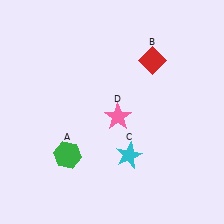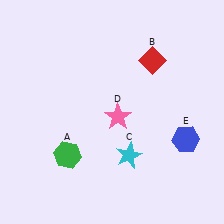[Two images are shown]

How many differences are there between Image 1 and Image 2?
There is 1 difference between the two images.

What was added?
A blue hexagon (E) was added in Image 2.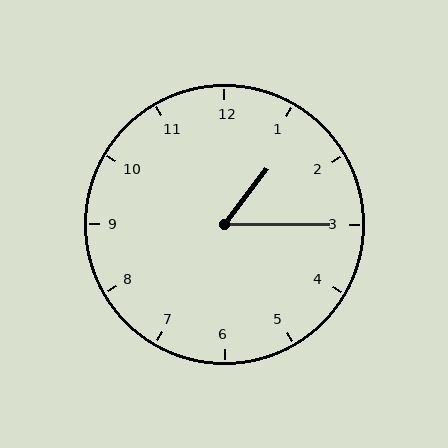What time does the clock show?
1:15.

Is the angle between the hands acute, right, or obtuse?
It is acute.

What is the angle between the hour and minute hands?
Approximately 52 degrees.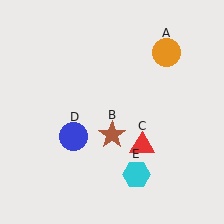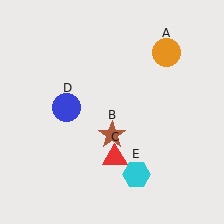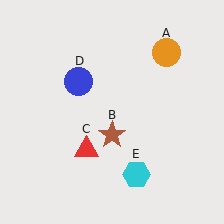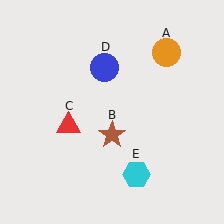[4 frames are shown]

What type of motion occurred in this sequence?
The red triangle (object C), blue circle (object D) rotated clockwise around the center of the scene.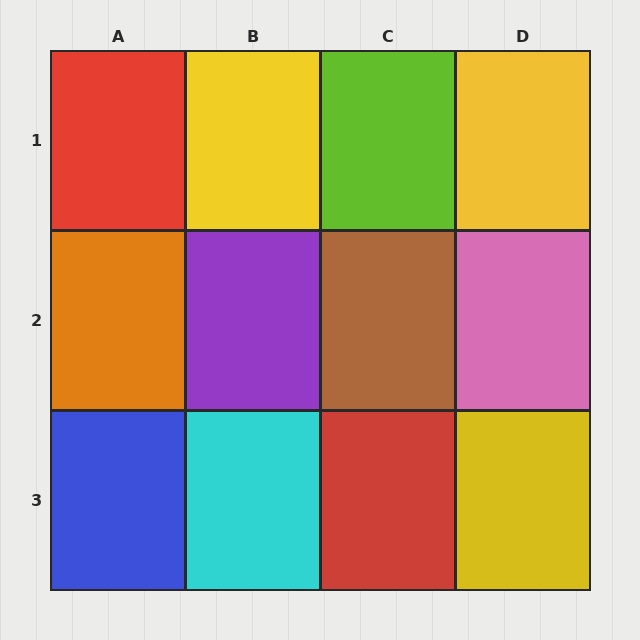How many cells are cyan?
1 cell is cyan.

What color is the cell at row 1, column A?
Red.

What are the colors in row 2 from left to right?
Orange, purple, brown, pink.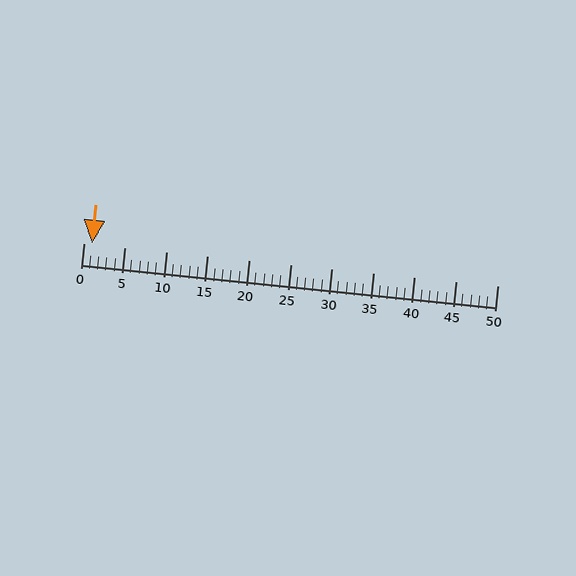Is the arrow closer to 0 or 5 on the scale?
The arrow is closer to 0.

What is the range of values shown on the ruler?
The ruler shows values from 0 to 50.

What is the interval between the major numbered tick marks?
The major tick marks are spaced 5 units apart.